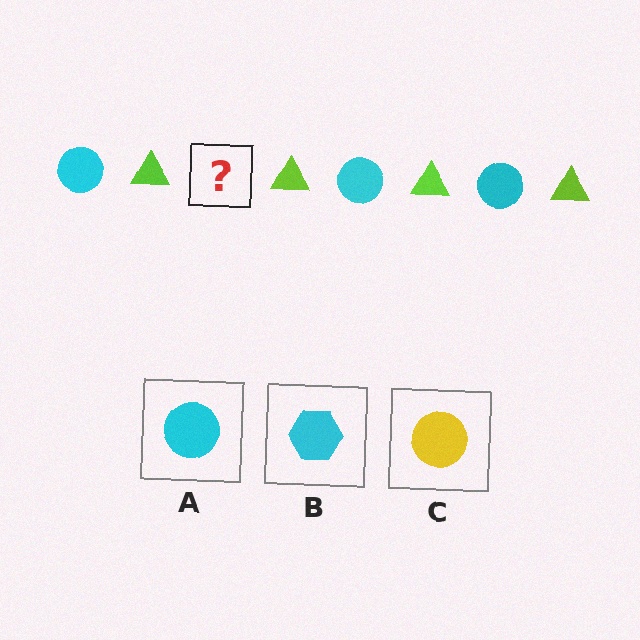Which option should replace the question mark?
Option A.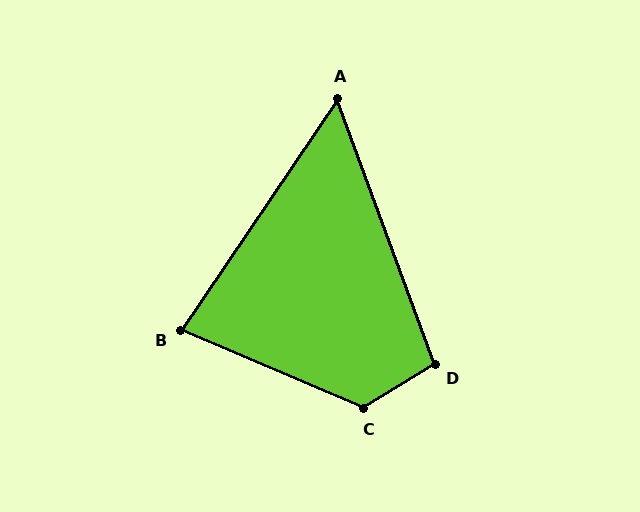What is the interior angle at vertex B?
Approximately 79 degrees (acute).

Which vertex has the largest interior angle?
C, at approximately 126 degrees.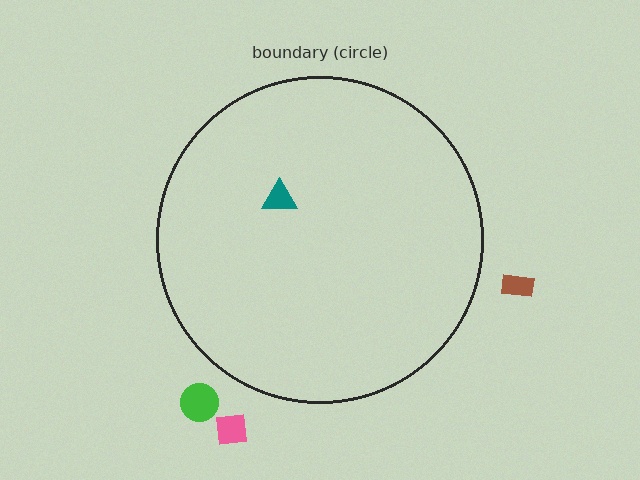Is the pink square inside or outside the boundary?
Outside.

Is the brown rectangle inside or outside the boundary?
Outside.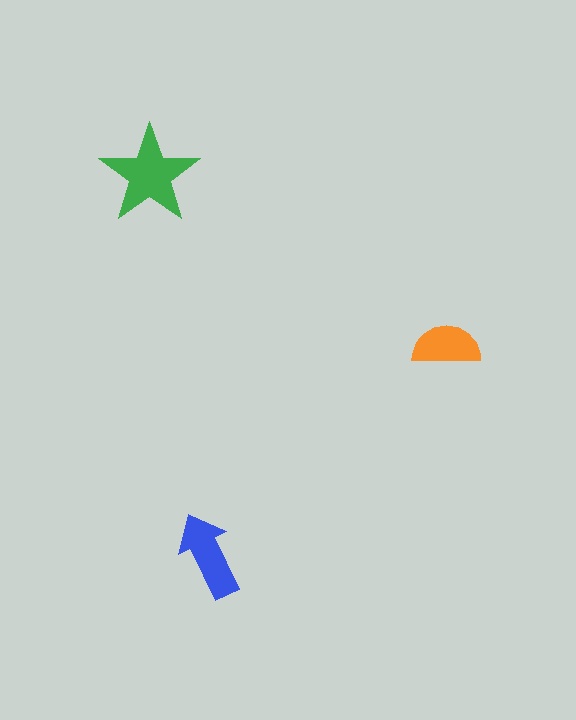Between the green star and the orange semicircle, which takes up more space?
The green star.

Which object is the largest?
The green star.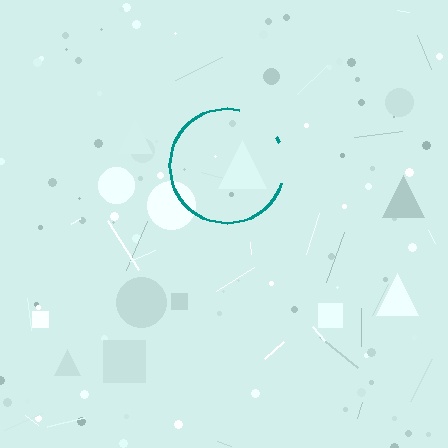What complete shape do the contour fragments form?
The contour fragments form a circle.